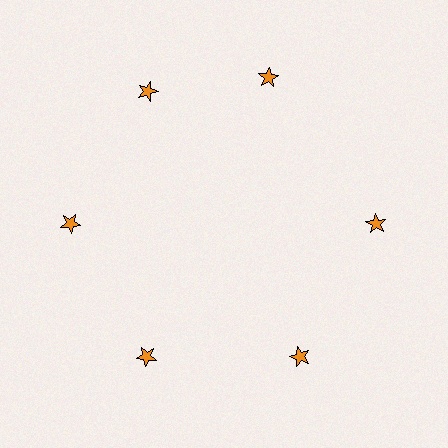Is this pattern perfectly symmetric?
No. The 6 orange stars are arranged in a ring, but one element near the 1 o'clock position is rotated out of alignment along the ring, breaking the 6-fold rotational symmetry.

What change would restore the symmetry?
The symmetry would be restored by rotating it back into even spacing with its neighbors so that all 6 stars sit at equal angles and equal distance from the center.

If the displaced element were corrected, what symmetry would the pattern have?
It would have 6-fold rotational symmetry — the pattern would map onto itself every 60 degrees.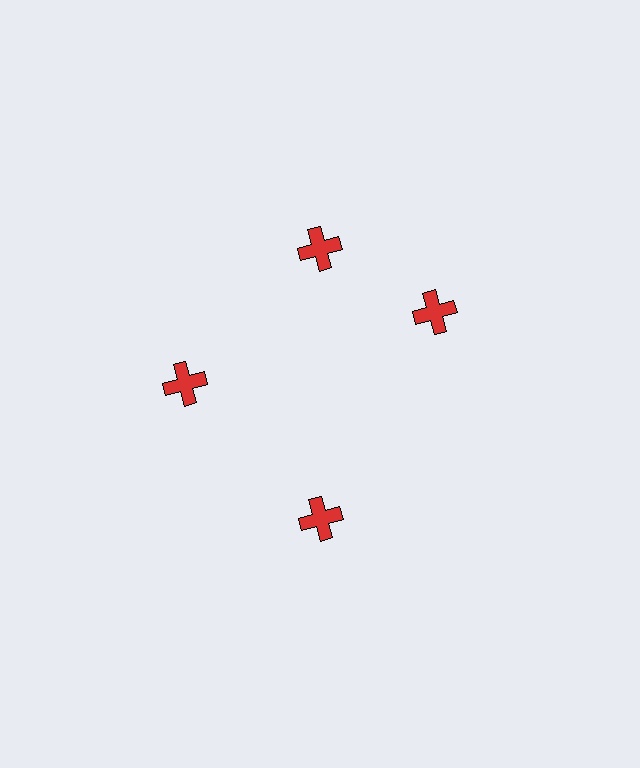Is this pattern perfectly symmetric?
No. The 4 red crosses are arranged in a ring, but one element near the 3 o'clock position is rotated out of alignment along the ring, breaking the 4-fold rotational symmetry.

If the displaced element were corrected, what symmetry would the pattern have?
It would have 4-fold rotational symmetry — the pattern would map onto itself every 90 degrees.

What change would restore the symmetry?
The symmetry would be restored by rotating it back into even spacing with its neighbors so that all 4 crosses sit at equal angles and equal distance from the center.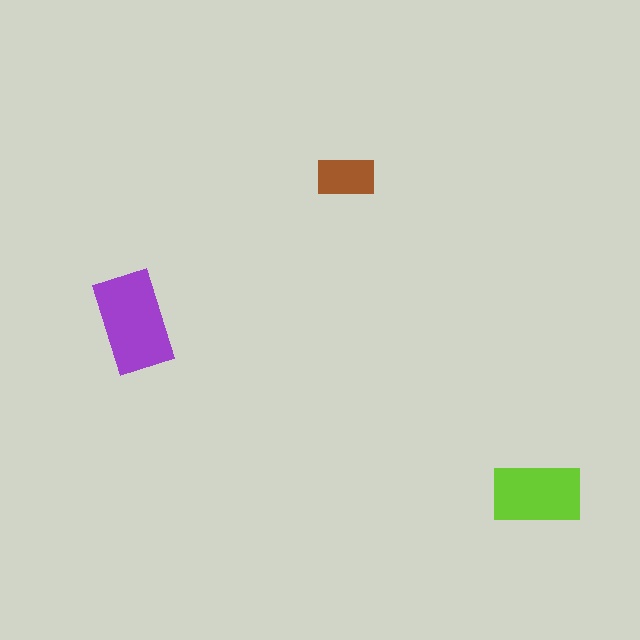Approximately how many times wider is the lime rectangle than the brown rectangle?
About 1.5 times wider.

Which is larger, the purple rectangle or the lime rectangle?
The purple one.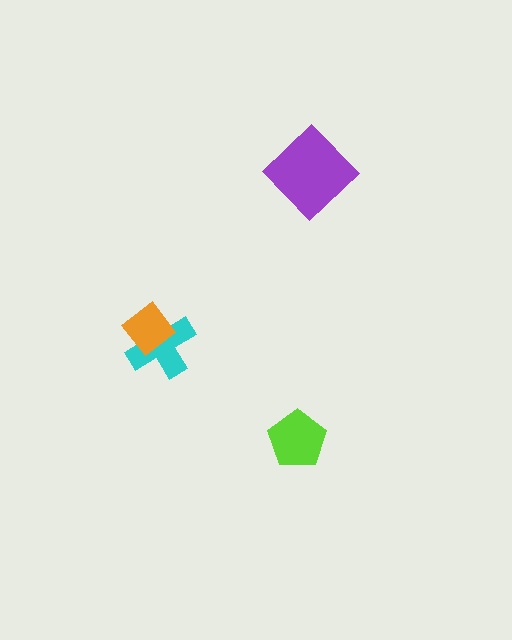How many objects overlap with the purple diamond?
0 objects overlap with the purple diamond.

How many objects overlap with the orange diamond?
1 object overlaps with the orange diamond.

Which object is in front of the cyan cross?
The orange diamond is in front of the cyan cross.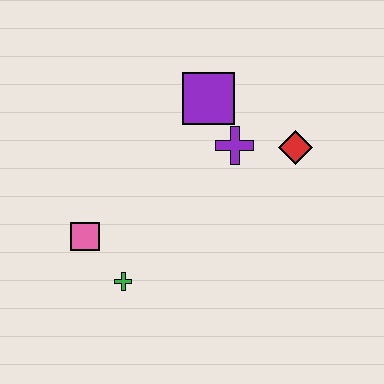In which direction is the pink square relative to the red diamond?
The pink square is to the left of the red diamond.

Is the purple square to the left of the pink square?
No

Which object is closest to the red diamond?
The purple cross is closest to the red diamond.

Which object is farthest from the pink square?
The red diamond is farthest from the pink square.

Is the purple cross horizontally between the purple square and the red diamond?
Yes